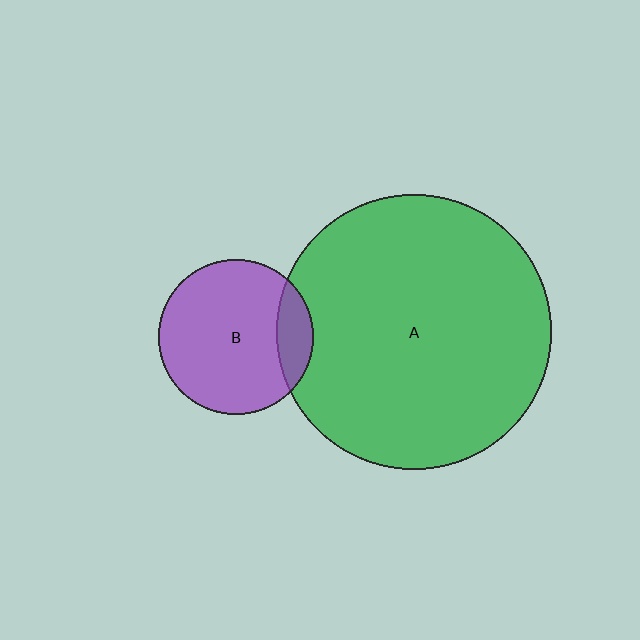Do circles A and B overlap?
Yes.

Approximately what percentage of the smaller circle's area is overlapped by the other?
Approximately 15%.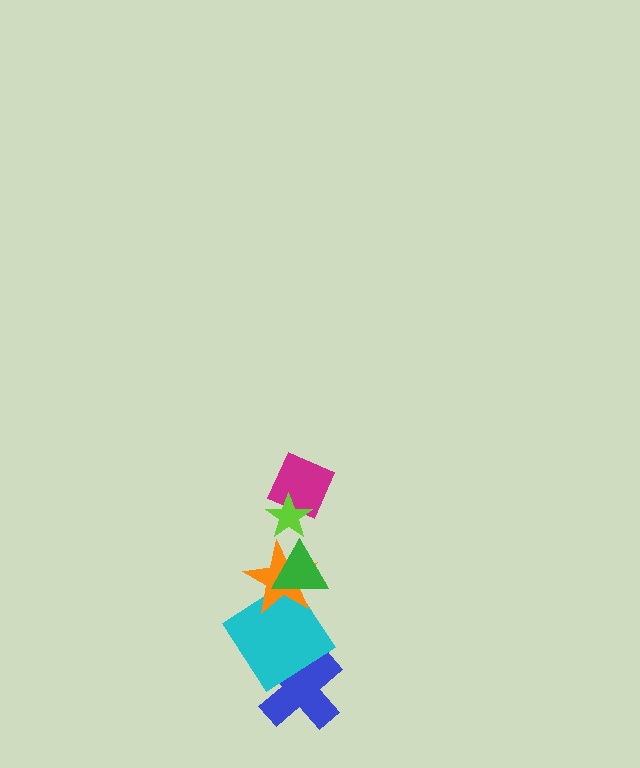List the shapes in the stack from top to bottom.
From top to bottom: the lime star, the magenta diamond, the green triangle, the orange star, the cyan diamond, the blue cross.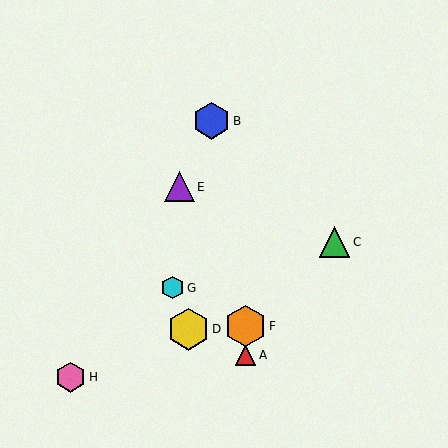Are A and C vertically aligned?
No, A is at x≈246 and C is at x≈335.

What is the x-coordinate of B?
Object B is at x≈212.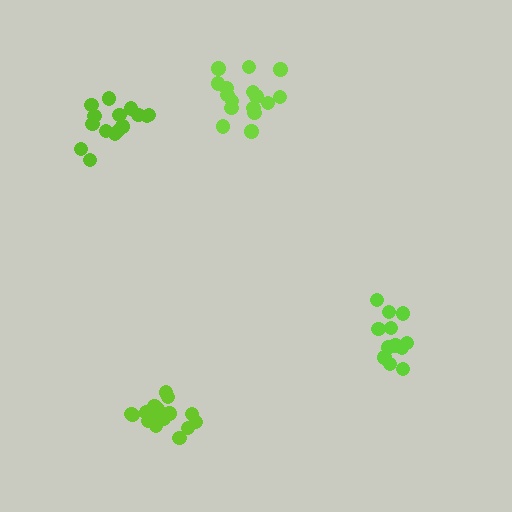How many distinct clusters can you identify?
There are 4 distinct clusters.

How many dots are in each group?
Group 1: 13 dots, Group 2: 18 dots, Group 3: 15 dots, Group 4: 16 dots (62 total).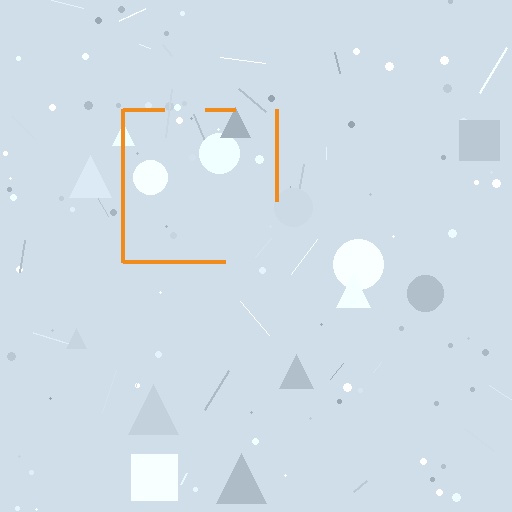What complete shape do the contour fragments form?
The contour fragments form a square.